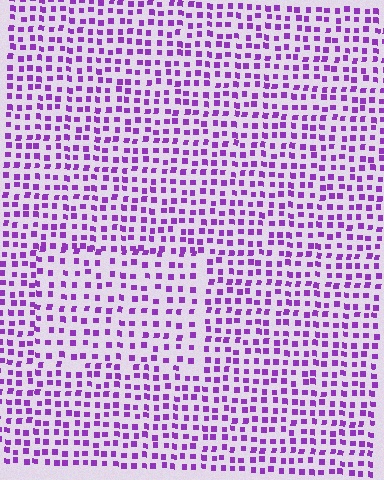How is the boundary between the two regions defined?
The boundary is defined by a change in element density (approximately 1.4x ratio). All elements are the same color, size, and shape.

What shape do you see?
I see a rectangle.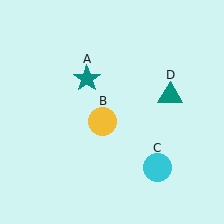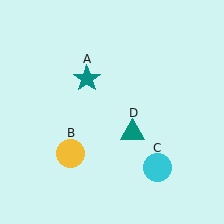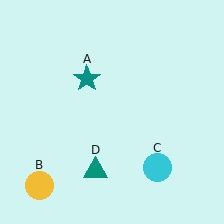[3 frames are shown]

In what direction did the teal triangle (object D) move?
The teal triangle (object D) moved down and to the left.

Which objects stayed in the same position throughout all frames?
Teal star (object A) and cyan circle (object C) remained stationary.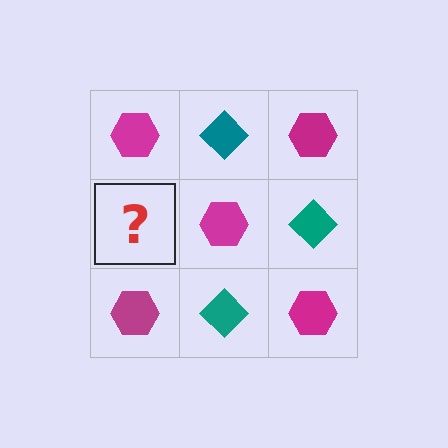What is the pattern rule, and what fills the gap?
The rule is that it alternates magenta hexagon and teal diamond in a checkerboard pattern. The gap should be filled with a teal diamond.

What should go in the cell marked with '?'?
The missing cell should contain a teal diamond.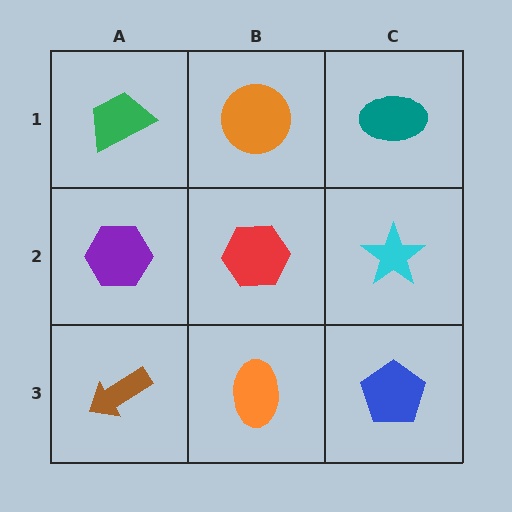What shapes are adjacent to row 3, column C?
A cyan star (row 2, column C), an orange ellipse (row 3, column B).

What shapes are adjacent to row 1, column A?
A purple hexagon (row 2, column A), an orange circle (row 1, column B).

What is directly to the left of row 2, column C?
A red hexagon.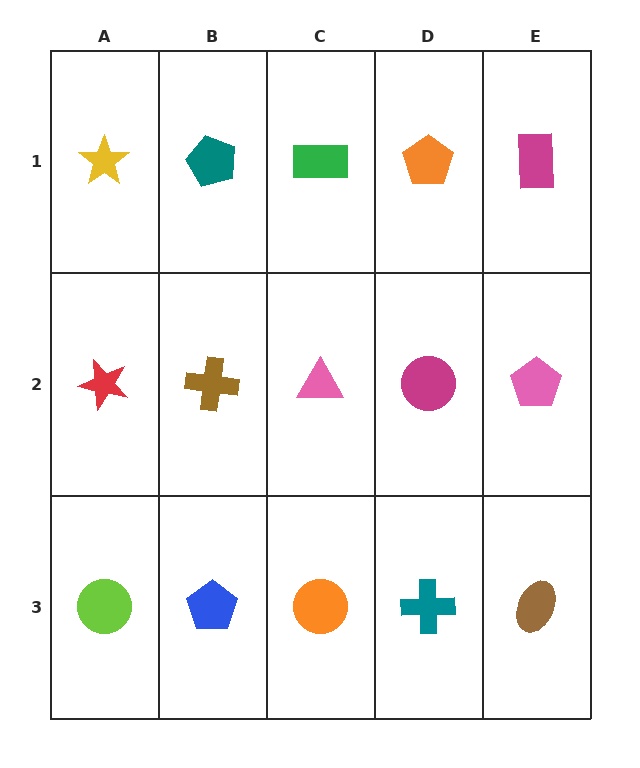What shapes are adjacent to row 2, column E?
A magenta rectangle (row 1, column E), a brown ellipse (row 3, column E), a magenta circle (row 2, column D).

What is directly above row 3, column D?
A magenta circle.